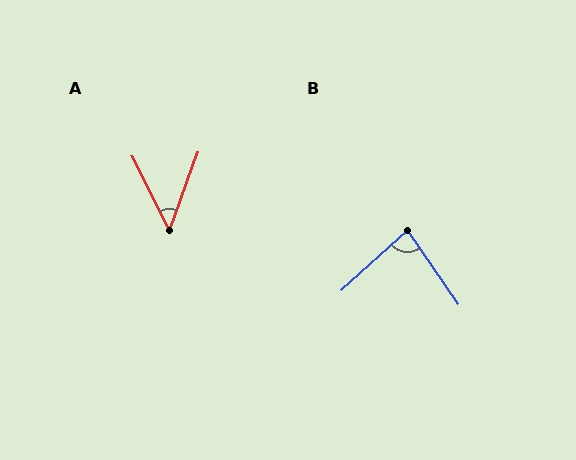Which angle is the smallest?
A, at approximately 47 degrees.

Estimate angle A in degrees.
Approximately 47 degrees.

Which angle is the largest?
B, at approximately 82 degrees.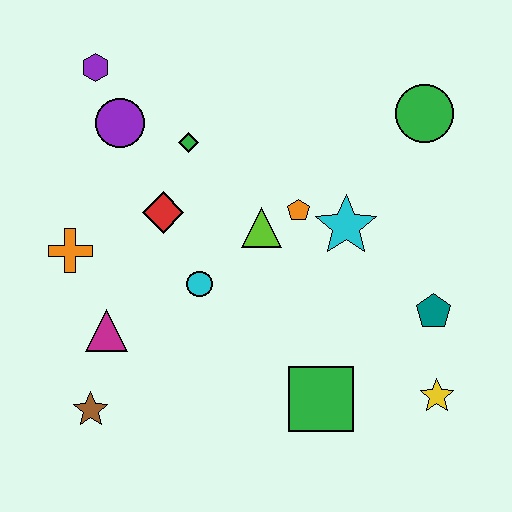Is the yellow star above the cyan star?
No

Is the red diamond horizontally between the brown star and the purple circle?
No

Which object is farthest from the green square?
The purple hexagon is farthest from the green square.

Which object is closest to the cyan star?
The orange pentagon is closest to the cyan star.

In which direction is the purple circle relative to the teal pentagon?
The purple circle is to the left of the teal pentagon.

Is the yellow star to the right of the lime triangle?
Yes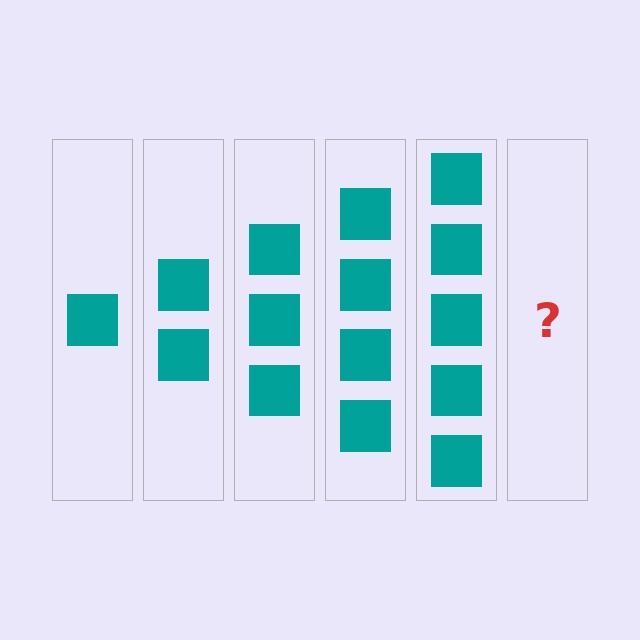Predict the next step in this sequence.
The next step is 6 squares.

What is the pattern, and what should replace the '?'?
The pattern is that each step adds one more square. The '?' should be 6 squares.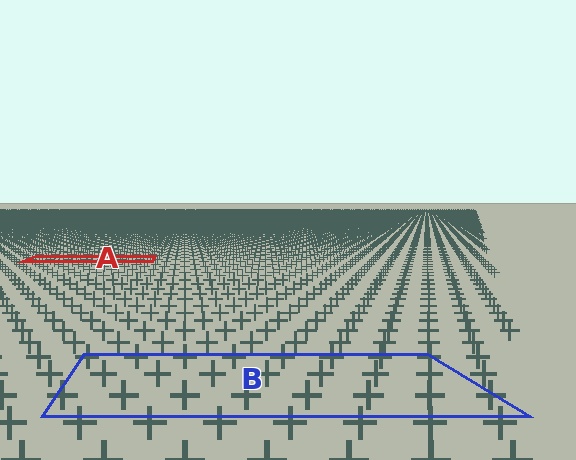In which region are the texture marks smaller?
The texture marks are smaller in region A, because it is farther away.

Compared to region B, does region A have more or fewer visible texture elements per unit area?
Region A has more texture elements per unit area — they are packed more densely because it is farther away.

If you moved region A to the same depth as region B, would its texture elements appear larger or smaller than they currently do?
They would appear larger. At a closer depth, the same texture elements are projected at a bigger on-screen size.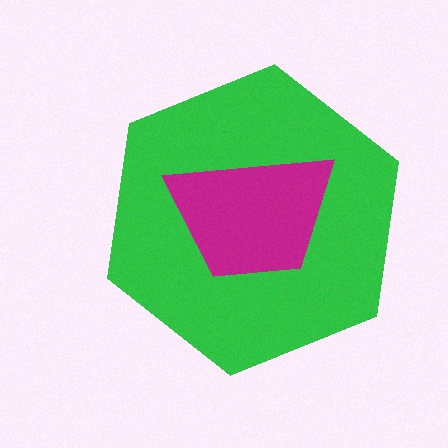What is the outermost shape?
The green hexagon.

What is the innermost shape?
The magenta trapezoid.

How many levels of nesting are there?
2.